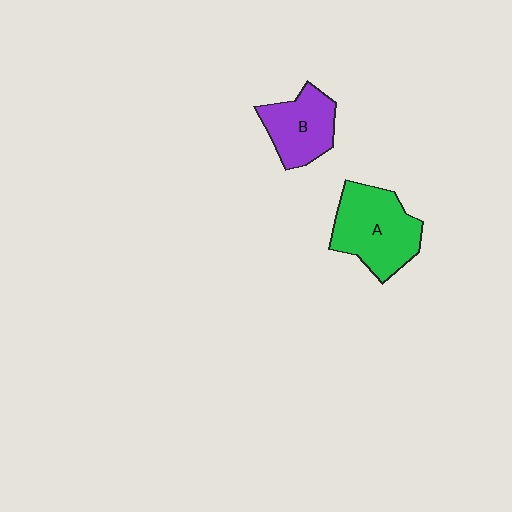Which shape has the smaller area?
Shape B (purple).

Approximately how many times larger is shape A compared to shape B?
Approximately 1.4 times.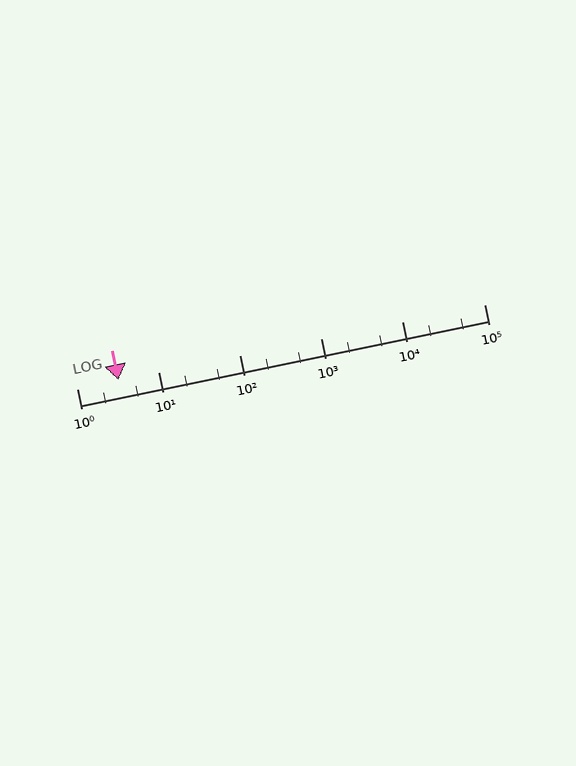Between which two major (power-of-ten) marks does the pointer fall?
The pointer is between 1 and 10.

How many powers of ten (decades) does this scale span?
The scale spans 5 decades, from 1 to 100000.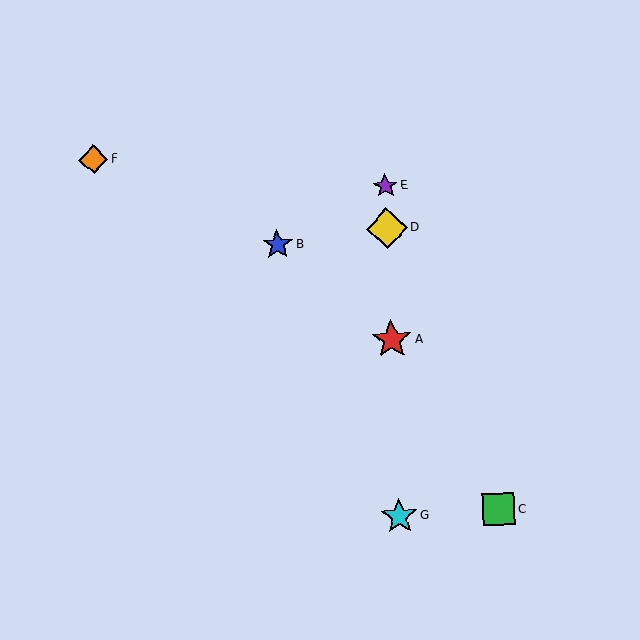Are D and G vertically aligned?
Yes, both are at x≈387.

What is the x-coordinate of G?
Object G is at x≈399.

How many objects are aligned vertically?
4 objects (A, D, E, G) are aligned vertically.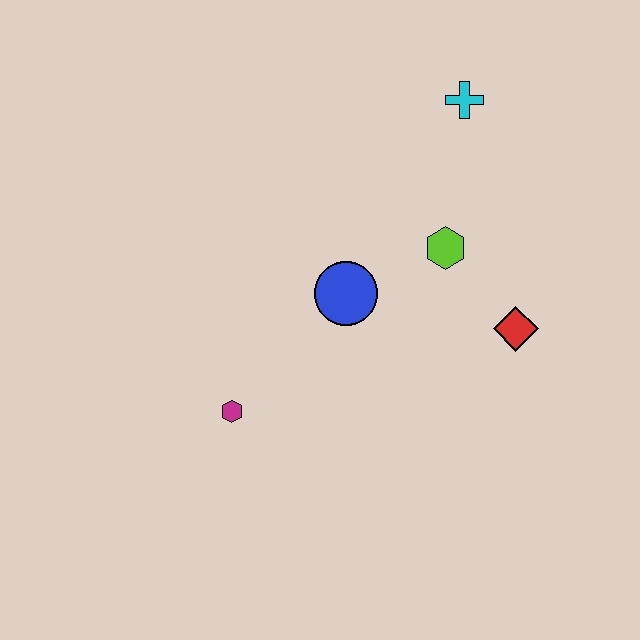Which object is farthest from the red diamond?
The magenta hexagon is farthest from the red diamond.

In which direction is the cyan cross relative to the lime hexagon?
The cyan cross is above the lime hexagon.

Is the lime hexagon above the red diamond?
Yes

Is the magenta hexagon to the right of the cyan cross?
No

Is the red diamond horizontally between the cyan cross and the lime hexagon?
No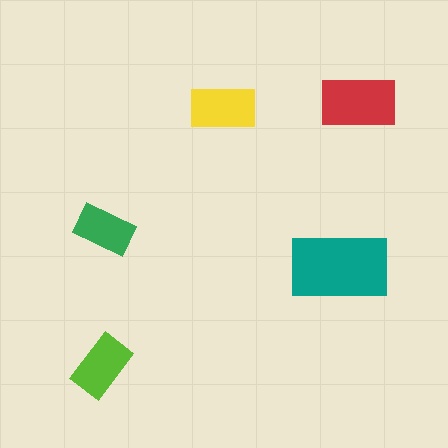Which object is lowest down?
The lime rectangle is bottommost.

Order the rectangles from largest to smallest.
the teal one, the red one, the yellow one, the lime one, the green one.